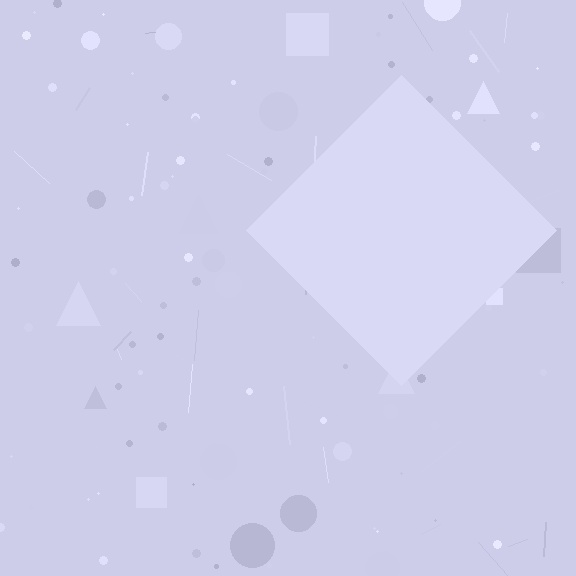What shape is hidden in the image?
A diamond is hidden in the image.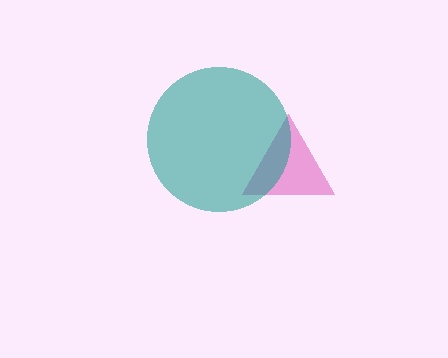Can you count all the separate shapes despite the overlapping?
Yes, there are 2 separate shapes.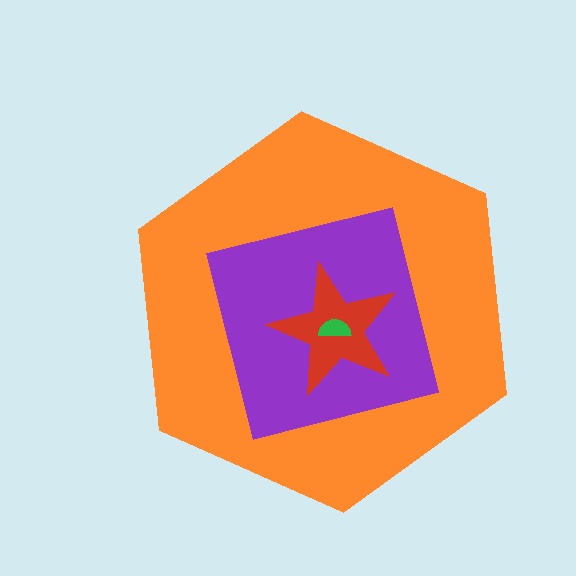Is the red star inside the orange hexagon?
Yes.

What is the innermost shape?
The green semicircle.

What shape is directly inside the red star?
The green semicircle.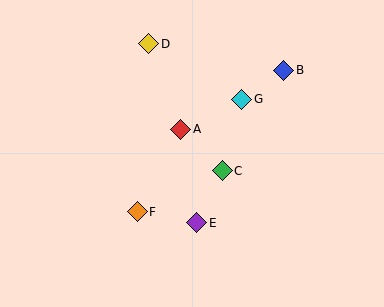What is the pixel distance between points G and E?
The distance between G and E is 131 pixels.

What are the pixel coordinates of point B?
Point B is at (284, 70).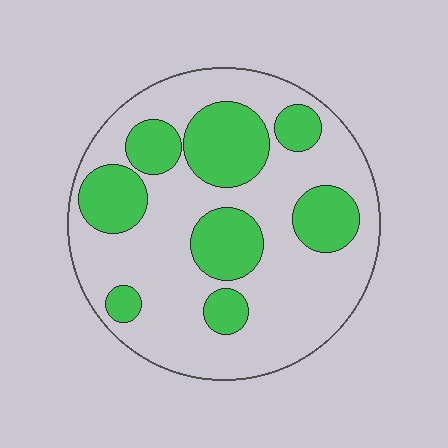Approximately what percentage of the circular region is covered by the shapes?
Approximately 30%.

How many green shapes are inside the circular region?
8.